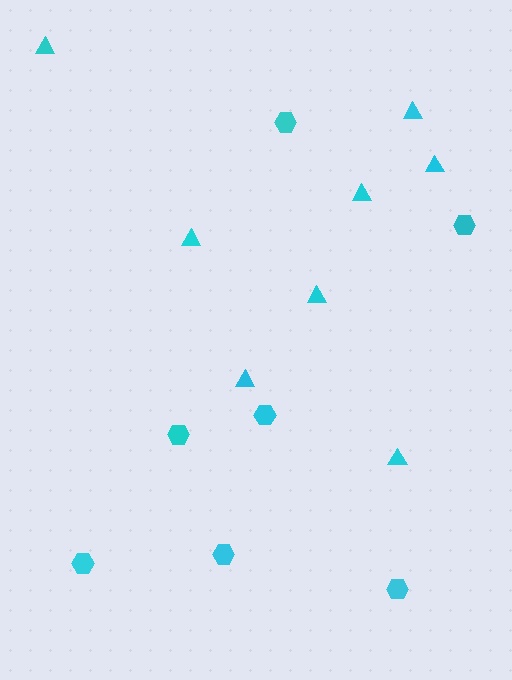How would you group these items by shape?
There are 2 groups: one group of hexagons (7) and one group of triangles (8).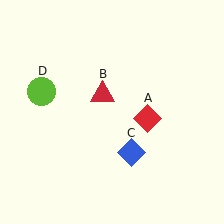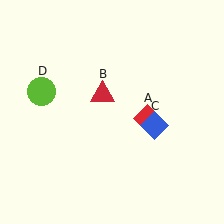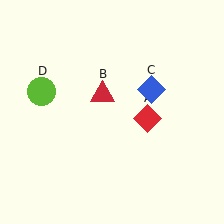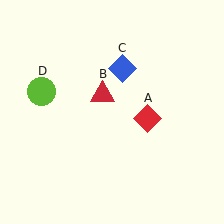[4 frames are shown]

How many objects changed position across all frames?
1 object changed position: blue diamond (object C).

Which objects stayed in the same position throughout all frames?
Red diamond (object A) and red triangle (object B) and lime circle (object D) remained stationary.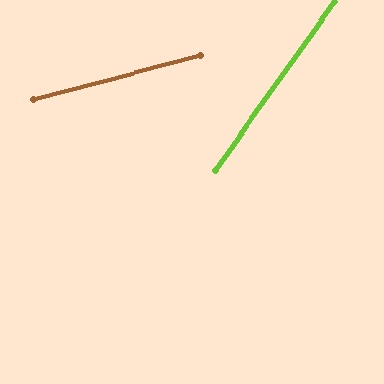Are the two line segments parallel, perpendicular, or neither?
Neither parallel nor perpendicular — they differ by about 40°.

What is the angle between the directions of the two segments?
Approximately 40 degrees.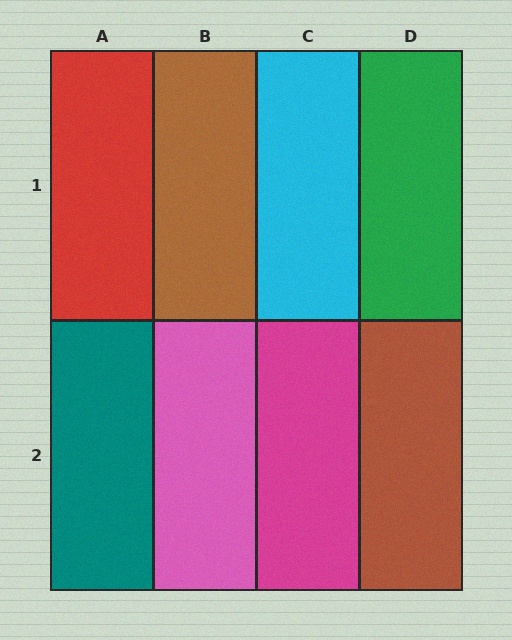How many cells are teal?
1 cell is teal.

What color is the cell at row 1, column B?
Brown.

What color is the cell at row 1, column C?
Cyan.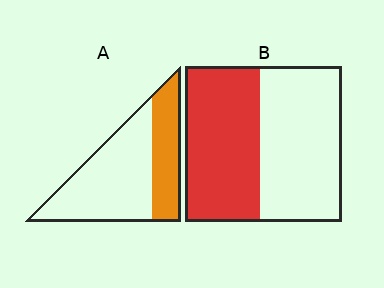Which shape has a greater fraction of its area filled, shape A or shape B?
Shape B.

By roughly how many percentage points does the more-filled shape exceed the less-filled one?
By roughly 15 percentage points (B over A).